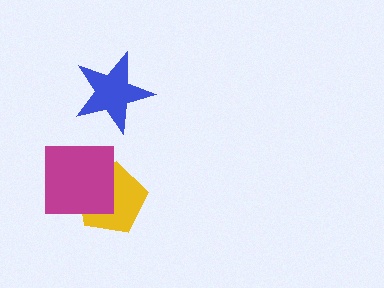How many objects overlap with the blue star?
0 objects overlap with the blue star.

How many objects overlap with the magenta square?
1 object overlaps with the magenta square.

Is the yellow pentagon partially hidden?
Yes, it is partially covered by another shape.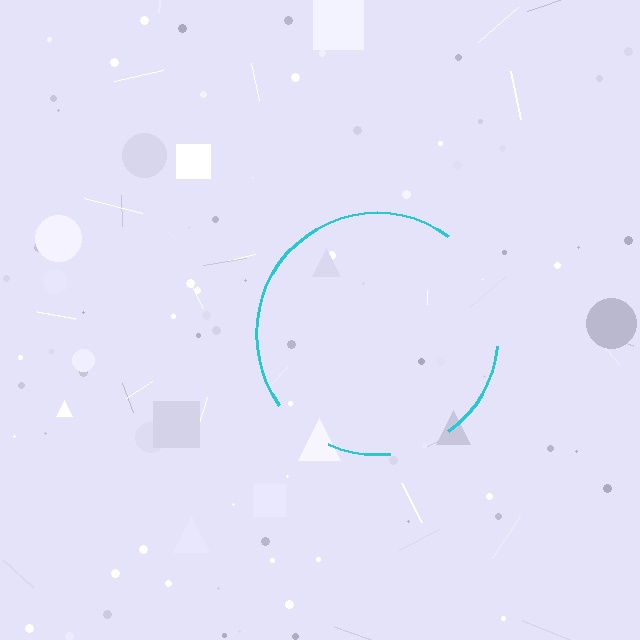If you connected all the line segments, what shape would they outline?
They would outline a circle.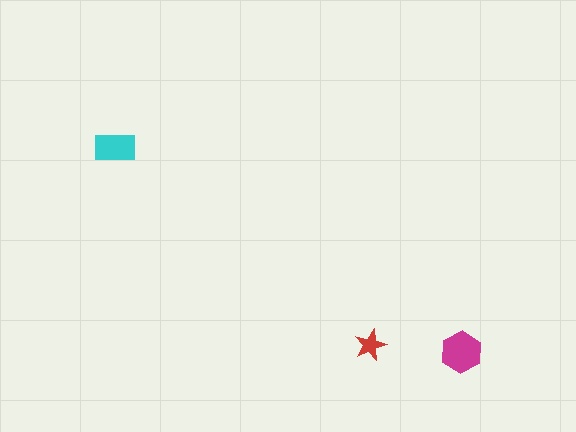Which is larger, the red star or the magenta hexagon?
The magenta hexagon.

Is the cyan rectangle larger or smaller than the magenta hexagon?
Smaller.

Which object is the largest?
The magenta hexagon.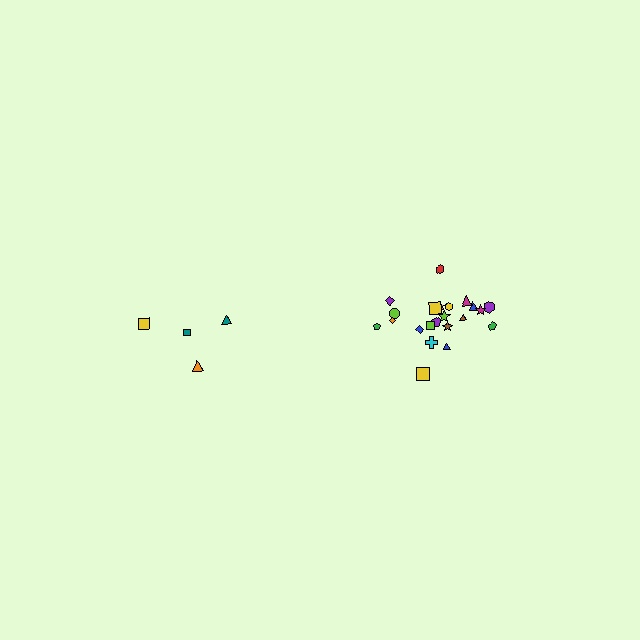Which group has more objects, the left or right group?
The right group.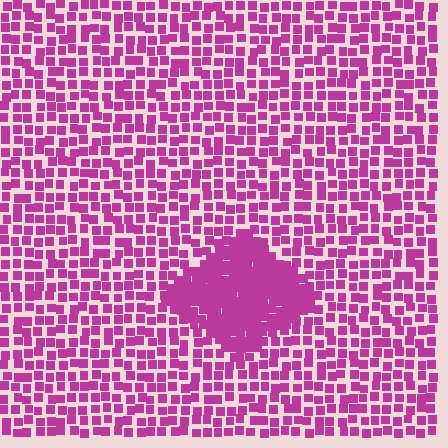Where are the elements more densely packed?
The elements are more densely packed inside the diamond boundary.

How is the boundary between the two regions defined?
The boundary is defined by a change in element density (approximately 2.1x ratio). All elements are the same color, size, and shape.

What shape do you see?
I see a diamond.